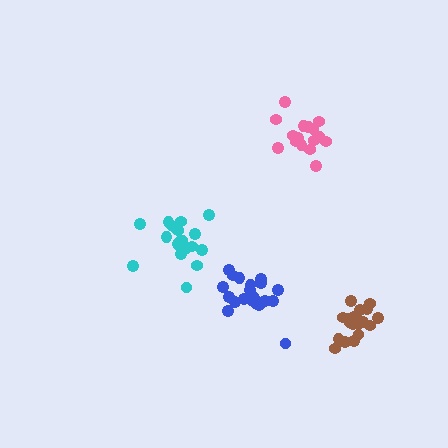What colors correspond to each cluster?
The clusters are colored: blue, pink, cyan, brown.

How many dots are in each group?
Group 1: 20 dots, Group 2: 17 dots, Group 3: 19 dots, Group 4: 21 dots (77 total).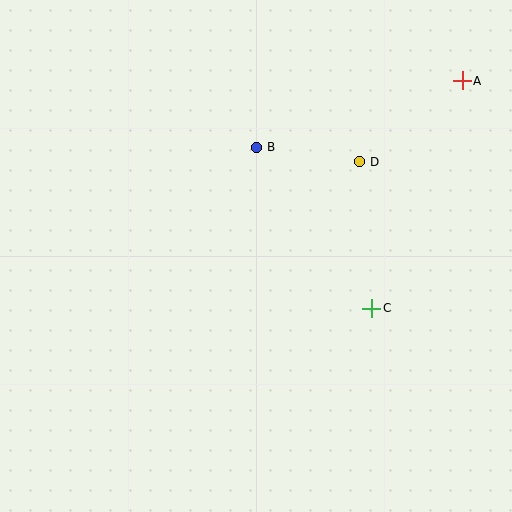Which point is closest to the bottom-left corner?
Point C is closest to the bottom-left corner.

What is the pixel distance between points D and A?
The distance between D and A is 131 pixels.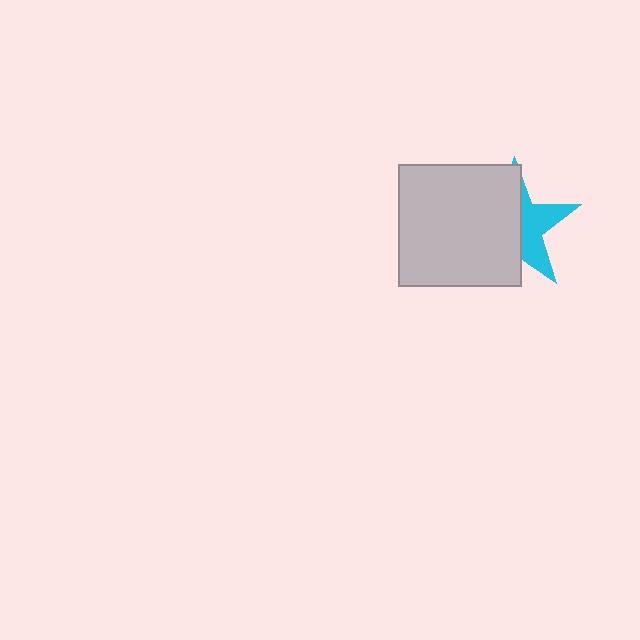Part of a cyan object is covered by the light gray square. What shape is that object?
It is a star.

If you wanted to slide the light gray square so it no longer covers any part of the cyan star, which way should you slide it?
Slide it left — that is the most direct way to separate the two shapes.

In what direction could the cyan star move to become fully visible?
The cyan star could move right. That would shift it out from behind the light gray square entirely.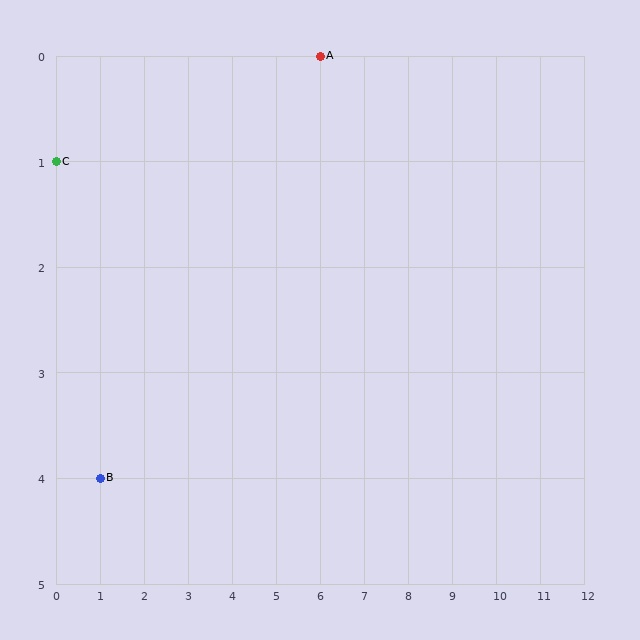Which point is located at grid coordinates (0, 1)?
Point C is at (0, 1).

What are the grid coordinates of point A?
Point A is at grid coordinates (6, 0).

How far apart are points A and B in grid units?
Points A and B are 5 columns and 4 rows apart (about 6.4 grid units diagonally).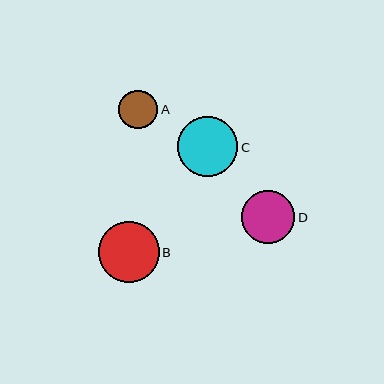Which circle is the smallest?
Circle A is the smallest with a size of approximately 39 pixels.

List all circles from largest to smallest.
From largest to smallest: B, C, D, A.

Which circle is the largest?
Circle B is the largest with a size of approximately 61 pixels.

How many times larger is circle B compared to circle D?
Circle B is approximately 1.1 times the size of circle D.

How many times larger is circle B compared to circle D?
Circle B is approximately 1.1 times the size of circle D.